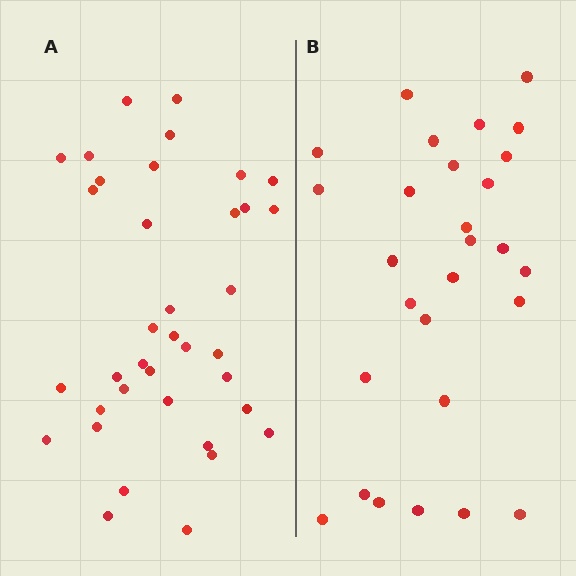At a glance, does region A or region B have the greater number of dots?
Region A (the left region) has more dots.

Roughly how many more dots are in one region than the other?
Region A has roughly 8 or so more dots than region B.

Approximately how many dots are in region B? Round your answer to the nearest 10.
About 30 dots. (The exact count is 28, which rounds to 30.)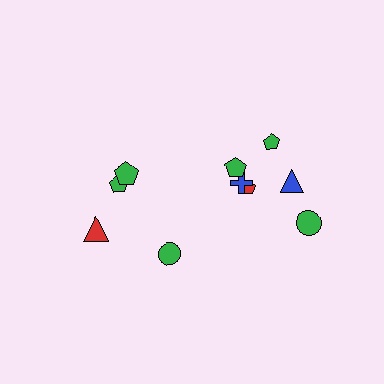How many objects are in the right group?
There are 6 objects.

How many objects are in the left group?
There are 4 objects.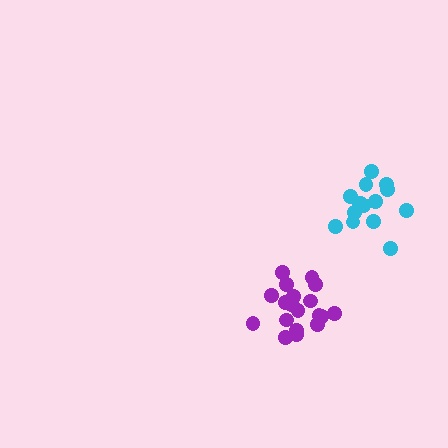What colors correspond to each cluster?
The clusters are colored: cyan, purple.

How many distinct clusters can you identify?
There are 2 distinct clusters.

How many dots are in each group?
Group 1: 15 dots, Group 2: 19 dots (34 total).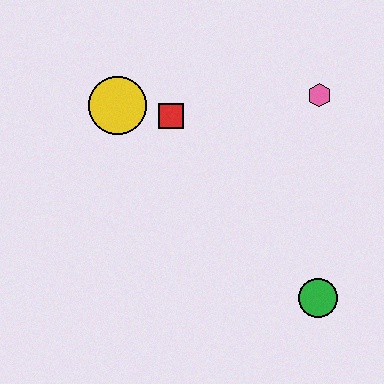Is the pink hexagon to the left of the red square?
No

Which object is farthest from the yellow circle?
The green circle is farthest from the yellow circle.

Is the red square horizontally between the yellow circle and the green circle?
Yes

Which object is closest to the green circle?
The pink hexagon is closest to the green circle.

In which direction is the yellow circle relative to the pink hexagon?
The yellow circle is to the left of the pink hexagon.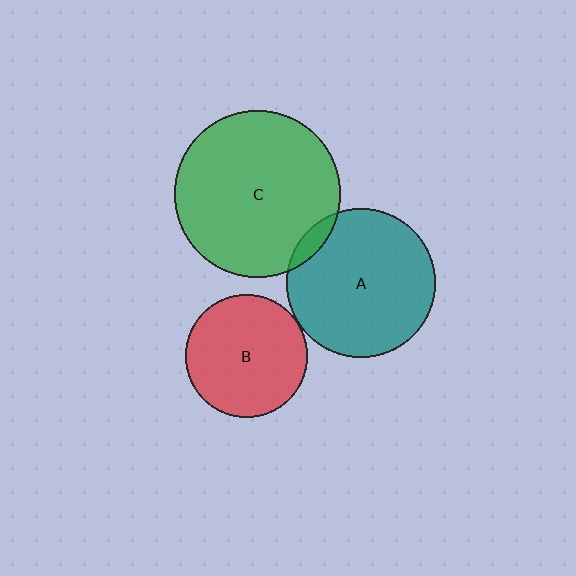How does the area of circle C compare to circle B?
Approximately 1.9 times.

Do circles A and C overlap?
Yes.